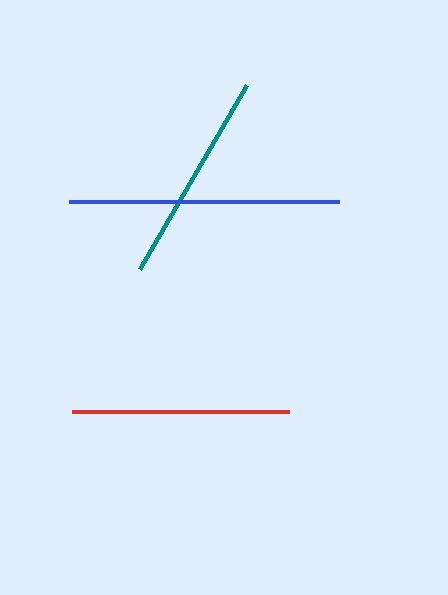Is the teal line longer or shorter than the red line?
The red line is longer than the teal line.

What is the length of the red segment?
The red segment is approximately 217 pixels long.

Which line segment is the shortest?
The teal line is the shortest at approximately 213 pixels.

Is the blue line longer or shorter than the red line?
The blue line is longer than the red line.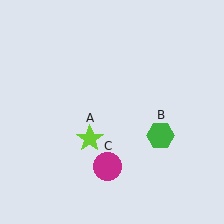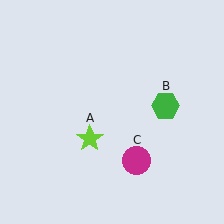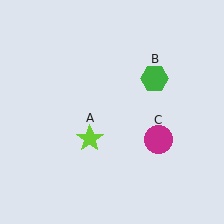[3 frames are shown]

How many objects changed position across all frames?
2 objects changed position: green hexagon (object B), magenta circle (object C).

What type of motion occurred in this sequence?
The green hexagon (object B), magenta circle (object C) rotated counterclockwise around the center of the scene.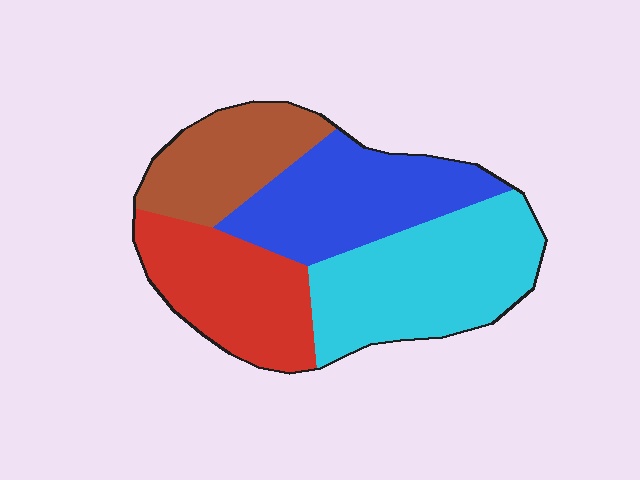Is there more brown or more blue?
Blue.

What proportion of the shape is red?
Red takes up about one quarter (1/4) of the shape.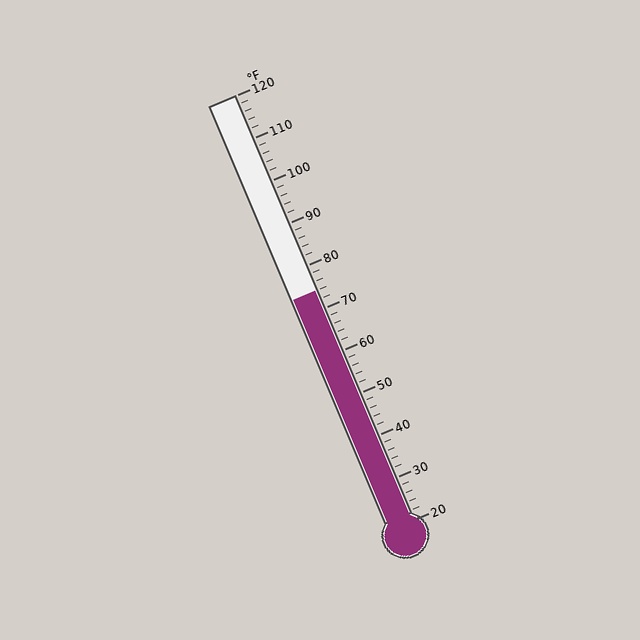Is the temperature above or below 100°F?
The temperature is below 100°F.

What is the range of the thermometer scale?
The thermometer scale ranges from 20°F to 120°F.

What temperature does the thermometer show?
The thermometer shows approximately 74°F.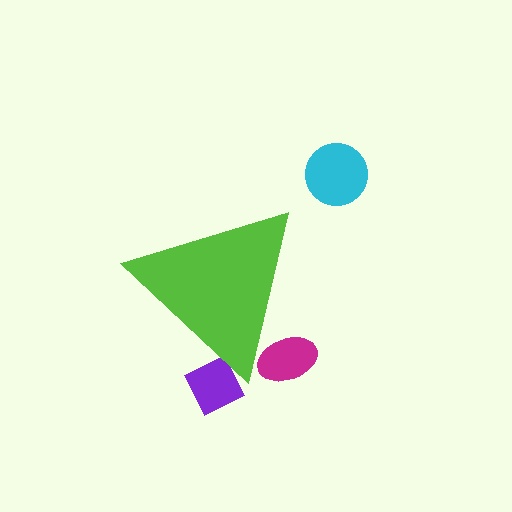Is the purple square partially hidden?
Yes, the purple square is partially hidden behind the lime triangle.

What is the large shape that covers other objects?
A lime triangle.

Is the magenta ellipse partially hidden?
Yes, the magenta ellipse is partially hidden behind the lime triangle.